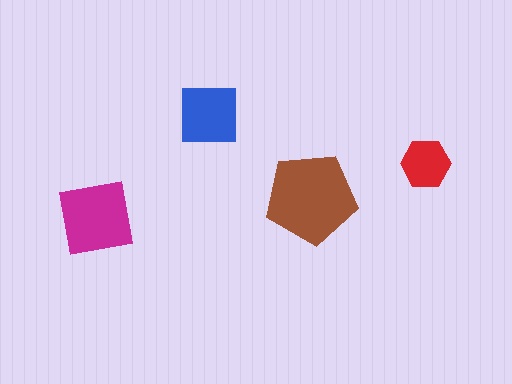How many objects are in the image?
There are 4 objects in the image.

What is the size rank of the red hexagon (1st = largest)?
4th.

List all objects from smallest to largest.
The red hexagon, the blue square, the magenta square, the brown pentagon.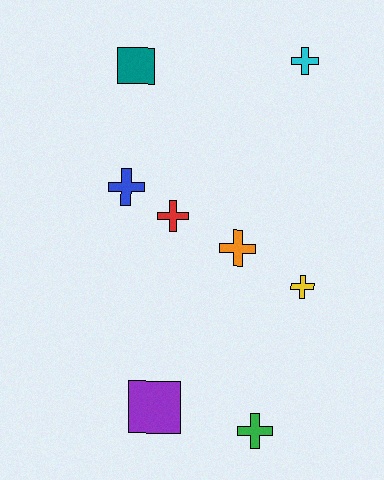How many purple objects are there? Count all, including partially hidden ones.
There is 1 purple object.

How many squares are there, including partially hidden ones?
There are 2 squares.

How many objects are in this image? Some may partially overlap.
There are 8 objects.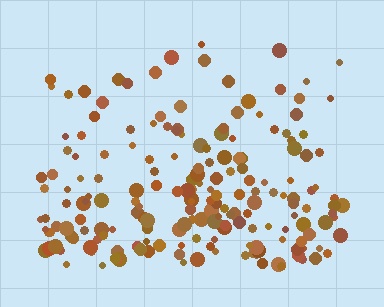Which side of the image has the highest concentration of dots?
The bottom.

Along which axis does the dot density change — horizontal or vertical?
Vertical.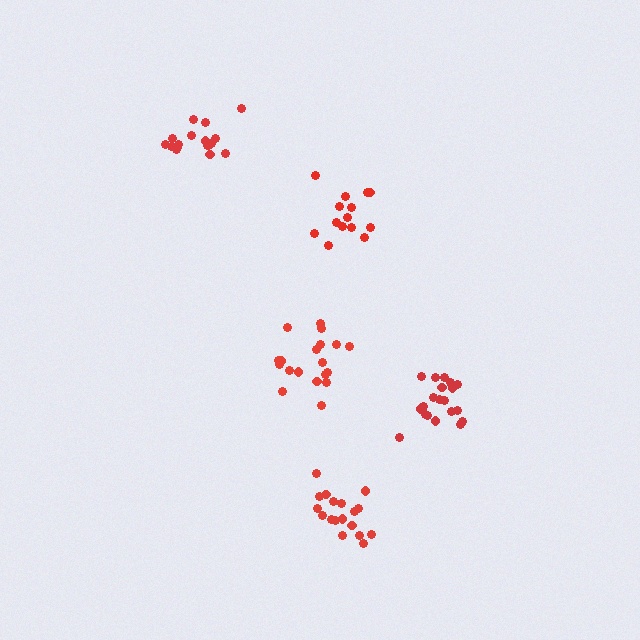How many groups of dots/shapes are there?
There are 5 groups.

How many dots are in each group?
Group 1: 14 dots, Group 2: 18 dots, Group 3: 20 dots, Group 4: 17 dots, Group 5: 19 dots (88 total).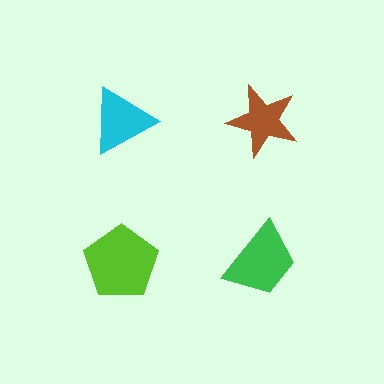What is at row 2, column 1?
A lime pentagon.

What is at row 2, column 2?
A green trapezoid.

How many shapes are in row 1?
2 shapes.